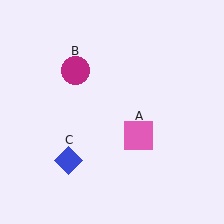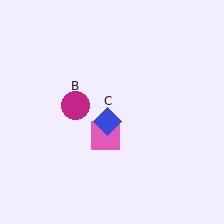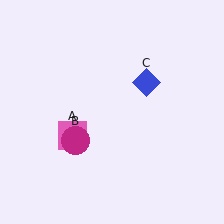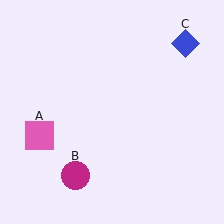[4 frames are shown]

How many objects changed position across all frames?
3 objects changed position: pink square (object A), magenta circle (object B), blue diamond (object C).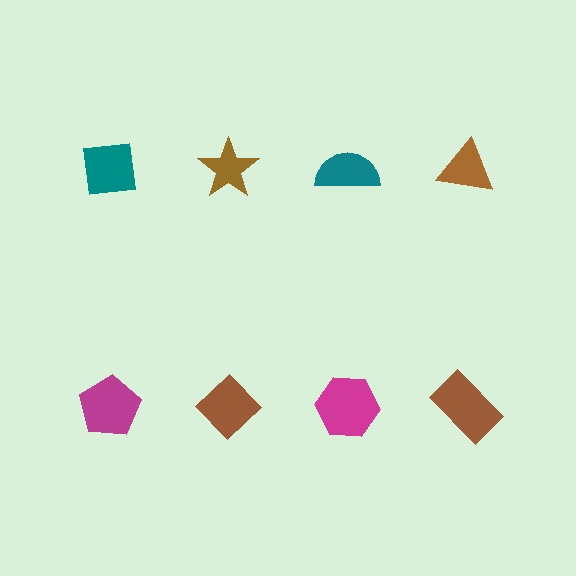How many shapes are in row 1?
4 shapes.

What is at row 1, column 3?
A teal semicircle.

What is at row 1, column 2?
A brown star.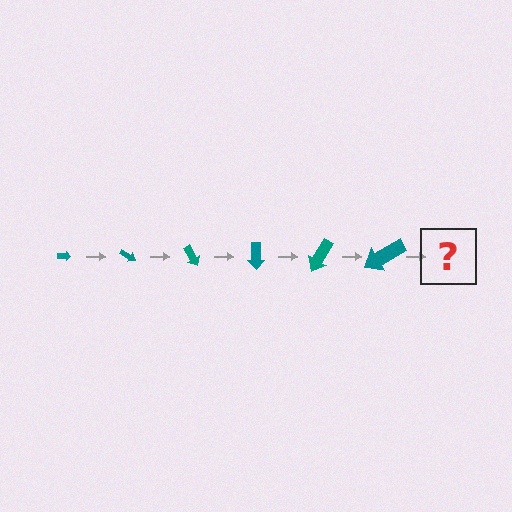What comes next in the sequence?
The next element should be an arrow, larger than the previous one and rotated 180 degrees from the start.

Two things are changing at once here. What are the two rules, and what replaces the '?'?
The two rules are that the arrow grows larger each step and it rotates 30 degrees each step. The '?' should be an arrow, larger than the previous one and rotated 180 degrees from the start.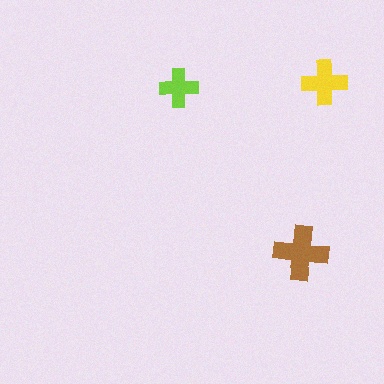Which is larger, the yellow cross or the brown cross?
The brown one.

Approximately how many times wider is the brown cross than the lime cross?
About 1.5 times wider.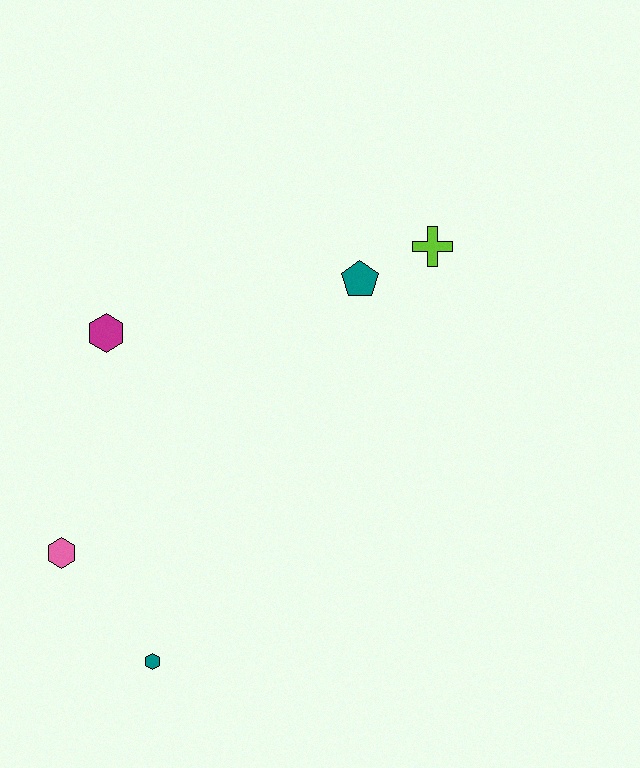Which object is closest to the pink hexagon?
The teal hexagon is closest to the pink hexagon.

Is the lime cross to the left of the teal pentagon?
No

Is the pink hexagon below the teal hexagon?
No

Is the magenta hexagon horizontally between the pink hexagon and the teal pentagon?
Yes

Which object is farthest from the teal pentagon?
The teal hexagon is farthest from the teal pentagon.